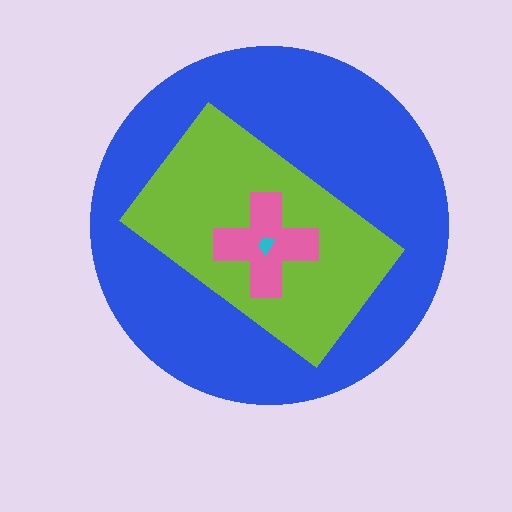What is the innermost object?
The cyan trapezoid.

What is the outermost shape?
The blue circle.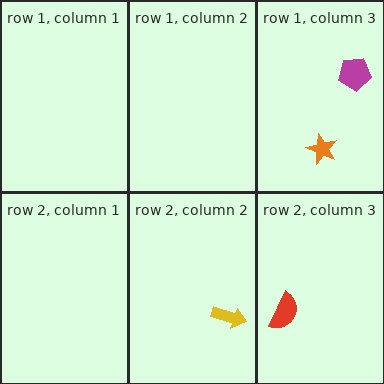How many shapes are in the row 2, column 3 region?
1.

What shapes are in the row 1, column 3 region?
The orange star, the magenta pentagon.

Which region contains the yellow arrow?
The row 2, column 2 region.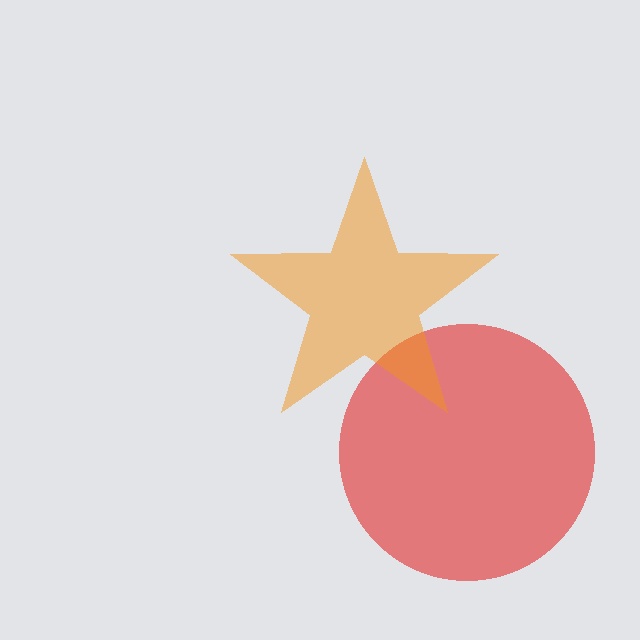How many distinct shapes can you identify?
There are 2 distinct shapes: a red circle, an orange star.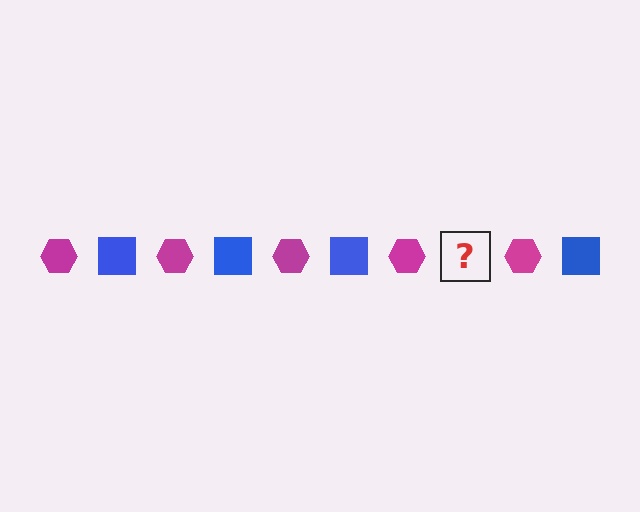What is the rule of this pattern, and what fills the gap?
The rule is that the pattern alternates between magenta hexagon and blue square. The gap should be filled with a blue square.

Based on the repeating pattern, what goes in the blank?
The blank should be a blue square.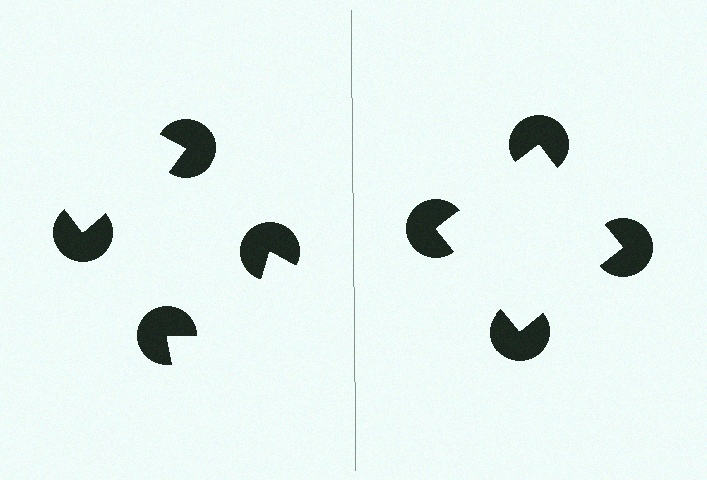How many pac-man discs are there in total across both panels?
8 — 4 on each side.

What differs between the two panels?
The pac-man discs are positioned identically on both sides; only the wedge orientations differ. On the right they align to a square; on the left they are misaligned.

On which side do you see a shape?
An illusory square appears on the right side. On the left side the wedge cuts are rotated, so no coherent shape forms.